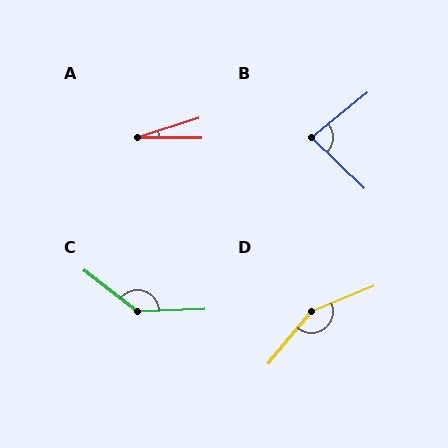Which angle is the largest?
D, at approximately 152 degrees.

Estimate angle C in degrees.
Approximately 139 degrees.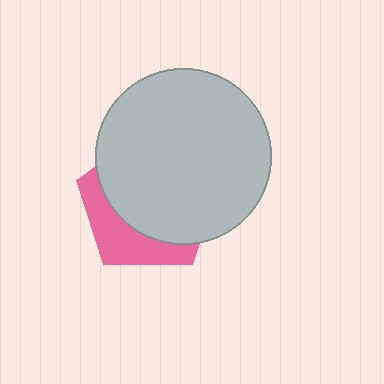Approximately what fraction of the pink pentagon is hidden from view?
Roughly 69% of the pink pentagon is hidden behind the light gray circle.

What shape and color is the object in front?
The object in front is a light gray circle.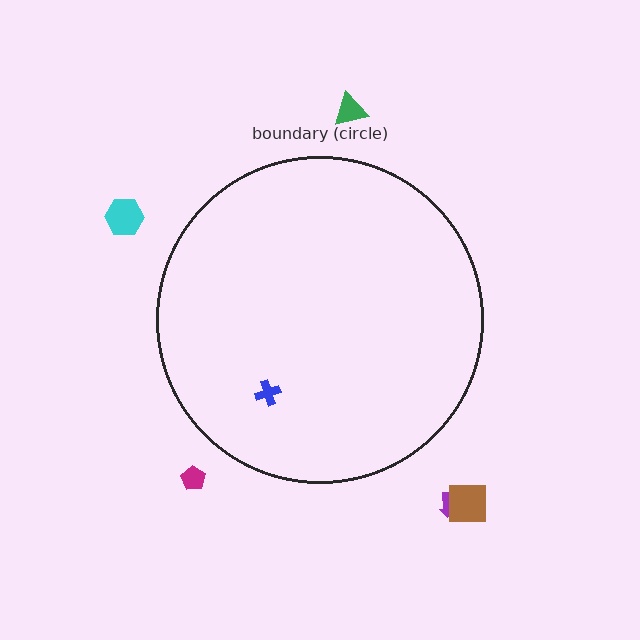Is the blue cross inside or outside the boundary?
Inside.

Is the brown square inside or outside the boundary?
Outside.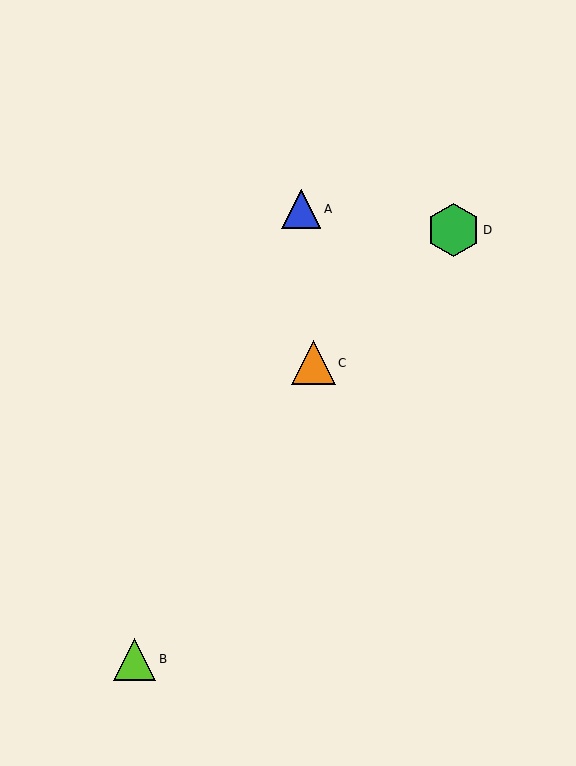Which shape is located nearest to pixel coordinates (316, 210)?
The blue triangle (labeled A) at (301, 209) is nearest to that location.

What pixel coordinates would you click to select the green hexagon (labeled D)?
Click at (453, 230) to select the green hexagon D.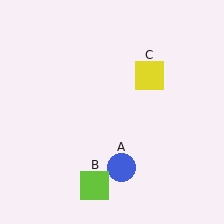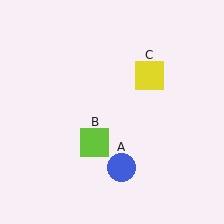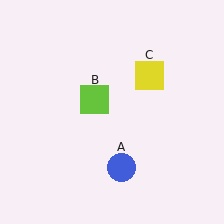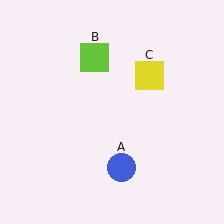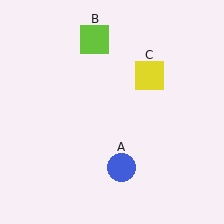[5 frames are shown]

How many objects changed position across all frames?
1 object changed position: lime square (object B).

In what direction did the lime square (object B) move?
The lime square (object B) moved up.